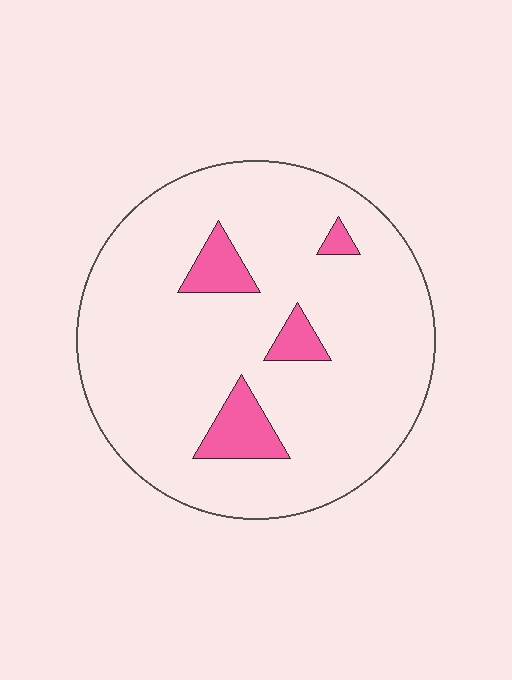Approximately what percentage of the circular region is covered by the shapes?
Approximately 10%.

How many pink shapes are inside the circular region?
4.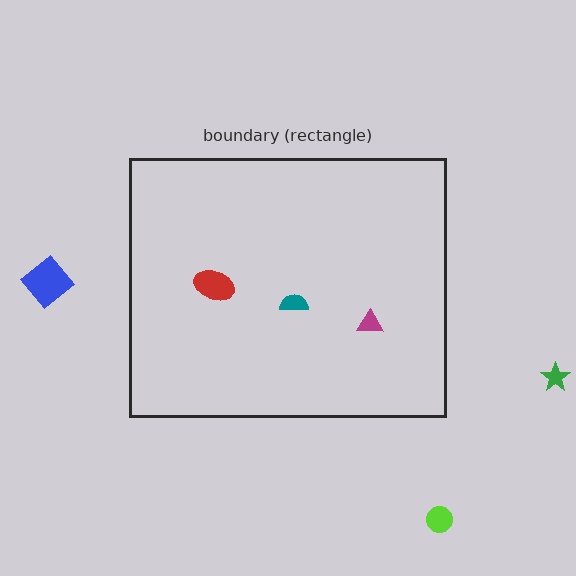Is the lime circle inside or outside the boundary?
Outside.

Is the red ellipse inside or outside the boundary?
Inside.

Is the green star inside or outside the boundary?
Outside.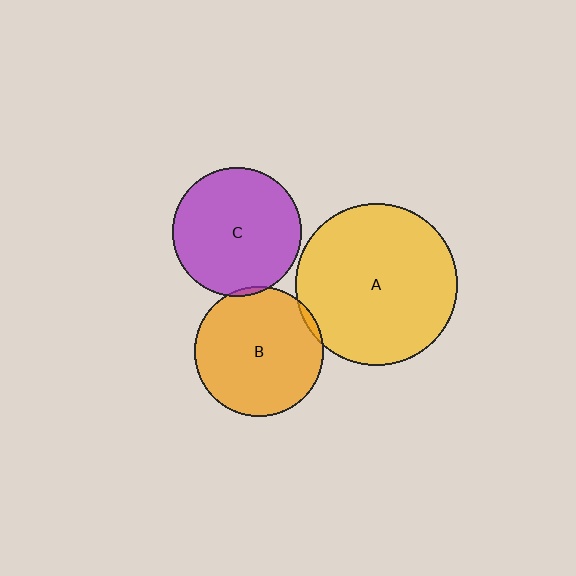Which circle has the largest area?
Circle A (yellow).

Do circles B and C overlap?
Yes.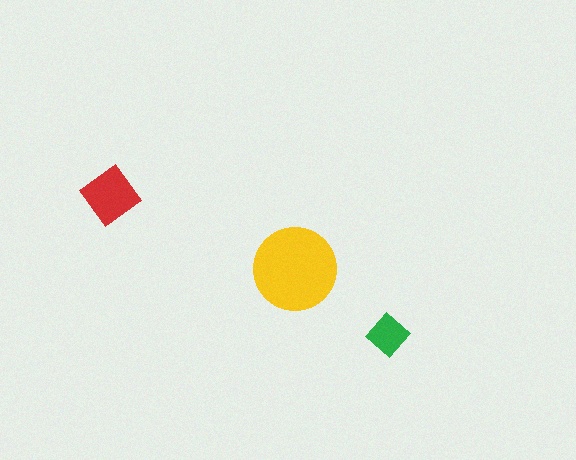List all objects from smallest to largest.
The green diamond, the red diamond, the yellow circle.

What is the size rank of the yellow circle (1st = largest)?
1st.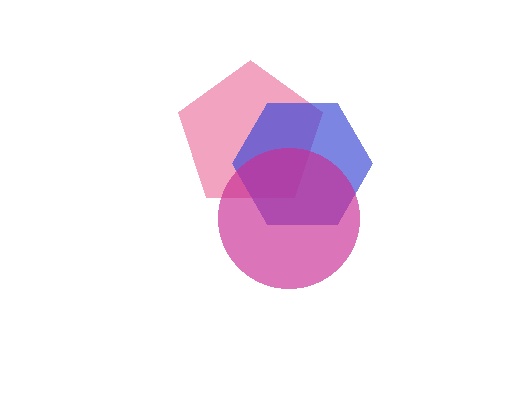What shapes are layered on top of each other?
The layered shapes are: a pink pentagon, a blue hexagon, a magenta circle.